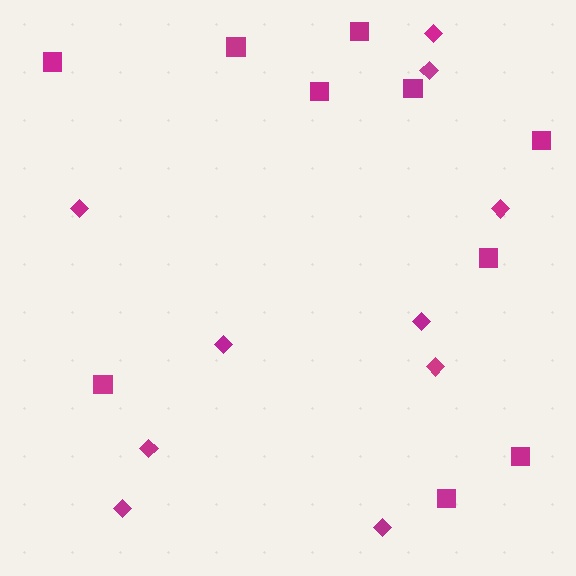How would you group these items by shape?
There are 2 groups: one group of squares (10) and one group of diamonds (10).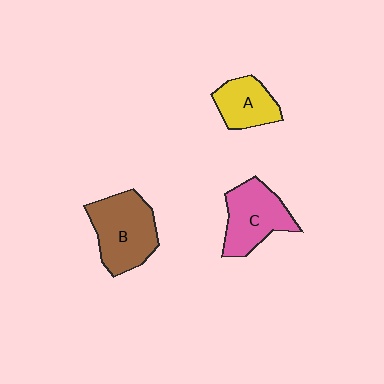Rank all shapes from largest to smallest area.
From largest to smallest: B (brown), C (pink), A (yellow).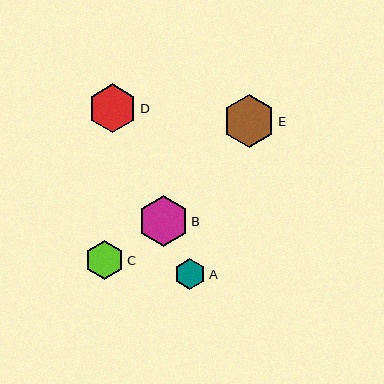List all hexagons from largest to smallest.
From largest to smallest: E, B, D, C, A.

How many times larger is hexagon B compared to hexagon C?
Hexagon B is approximately 1.3 times the size of hexagon C.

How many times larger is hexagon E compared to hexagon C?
Hexagon E is approximately 1.3 times the size of hexagon C.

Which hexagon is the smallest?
Hexagon A is the smallest with a size of approximately 31 pixels.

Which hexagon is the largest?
Hexagon E is the largest with a size of approximately 53 pixels.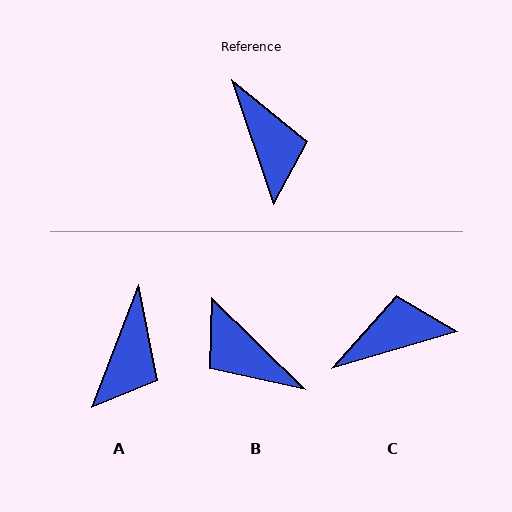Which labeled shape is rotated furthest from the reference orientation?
B, about 153 degrees away.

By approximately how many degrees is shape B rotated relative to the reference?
Approximately 153 degrees clockwise.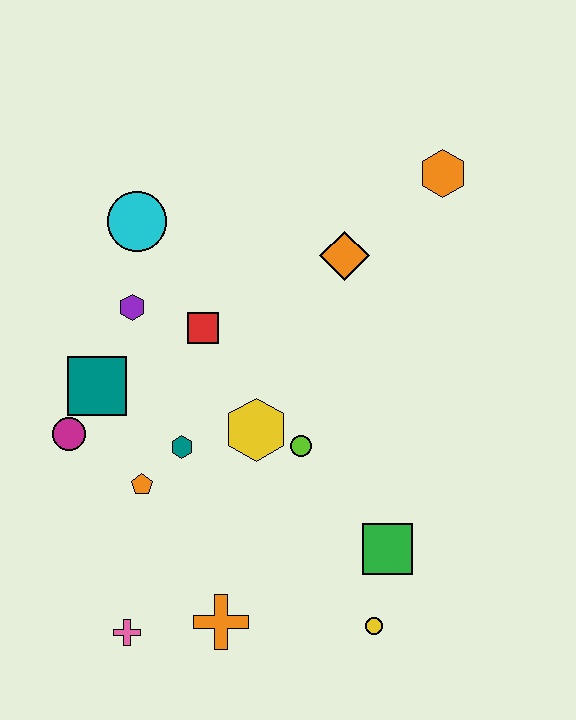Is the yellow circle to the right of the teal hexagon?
Yes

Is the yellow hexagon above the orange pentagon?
Yes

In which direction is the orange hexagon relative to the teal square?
The orange hexagon is to the right of the teal square.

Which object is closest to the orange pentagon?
The teal hexagon is closest to the orange pentagon.